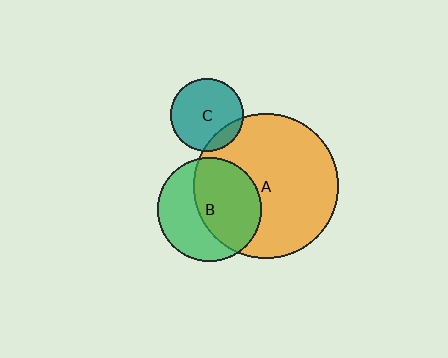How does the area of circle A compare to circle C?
Approximately 3.9 times.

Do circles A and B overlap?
Yes.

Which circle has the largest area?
Circle A (orange).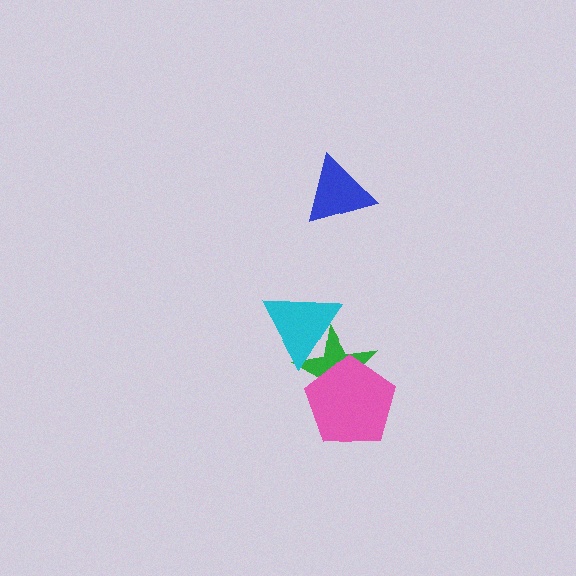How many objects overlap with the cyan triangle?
1 object overlaps with the cyan triangle.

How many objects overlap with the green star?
2 objects overlap with the green star.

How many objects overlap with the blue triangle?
0 objects overlap with the blue triangle.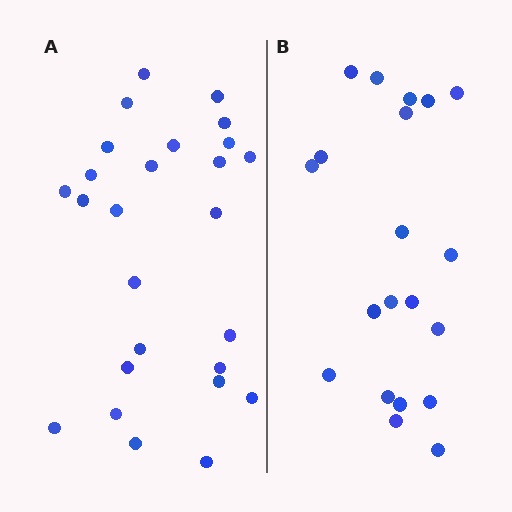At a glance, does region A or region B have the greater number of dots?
Region A (the left region) has more dots.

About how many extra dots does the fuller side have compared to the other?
Region A has about 6 more dots than region B.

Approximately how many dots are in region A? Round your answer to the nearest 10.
About 30 dots. (The exact count is 26, which rounds to 30.)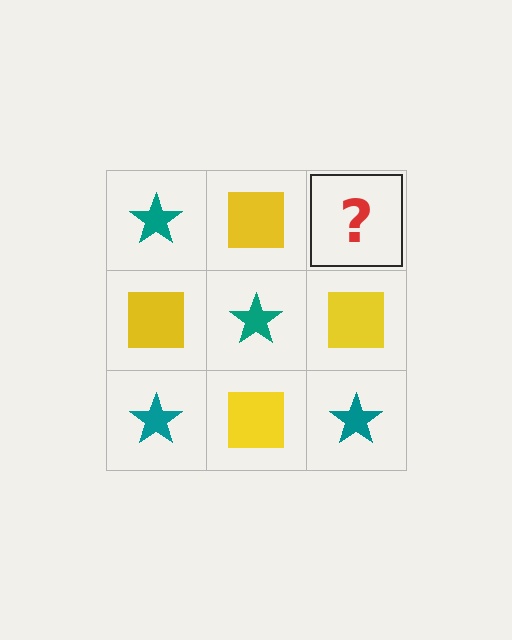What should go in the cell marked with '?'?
The missing cell should contain a teal star.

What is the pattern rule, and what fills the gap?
The rule is that it alternates teal star and yellow square in a checkerboard pattern. The gap should be filled with a teal star.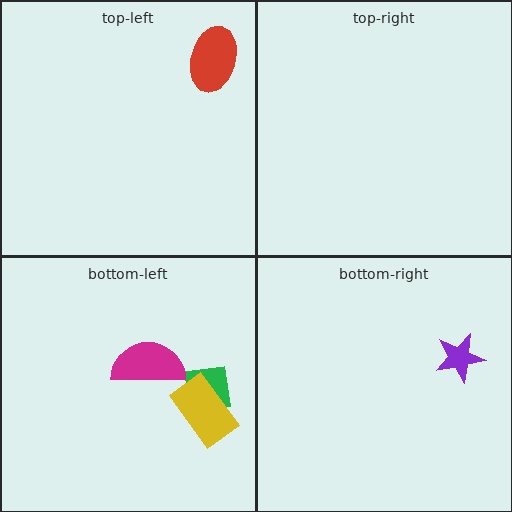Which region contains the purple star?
The bottom-right region.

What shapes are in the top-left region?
The red ellipse.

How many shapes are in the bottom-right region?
1.